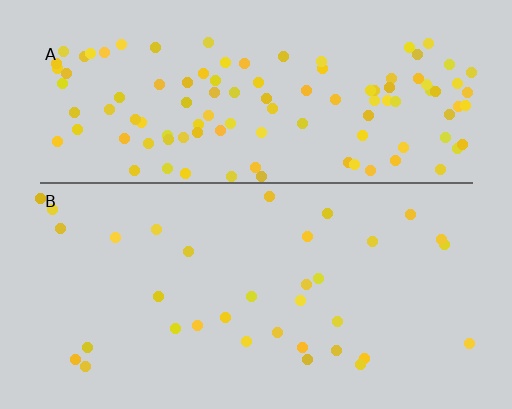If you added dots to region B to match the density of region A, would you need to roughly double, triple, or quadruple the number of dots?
Approximately triple.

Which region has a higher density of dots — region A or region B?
A (the top).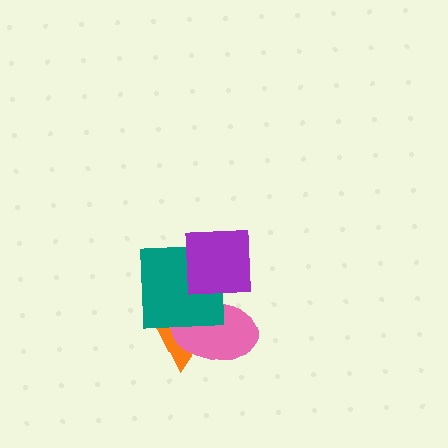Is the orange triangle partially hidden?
Yes, it is partially covered by another shape.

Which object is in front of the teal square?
The purple square is in front of the teal square.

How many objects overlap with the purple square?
1 object overlaps with the purple square.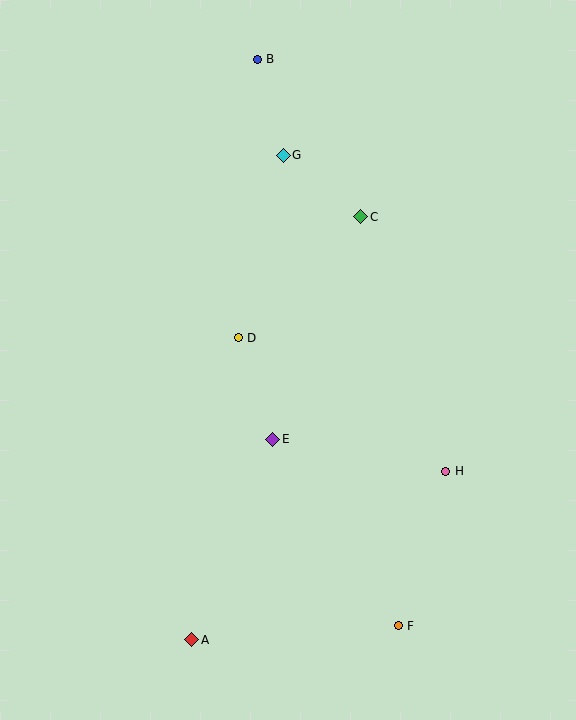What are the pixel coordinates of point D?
Point D is at (238, 338).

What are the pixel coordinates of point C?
Point C is at (361, 217).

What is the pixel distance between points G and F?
The distance between G and F is 484 pixels.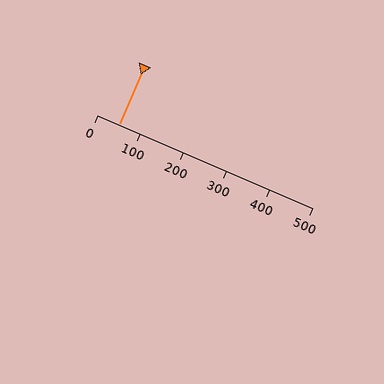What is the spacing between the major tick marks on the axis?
The major ticks are spaced 100 apart.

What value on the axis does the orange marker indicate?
The marker indicates approximately 50.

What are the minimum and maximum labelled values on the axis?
The axis runs from 0 to 500.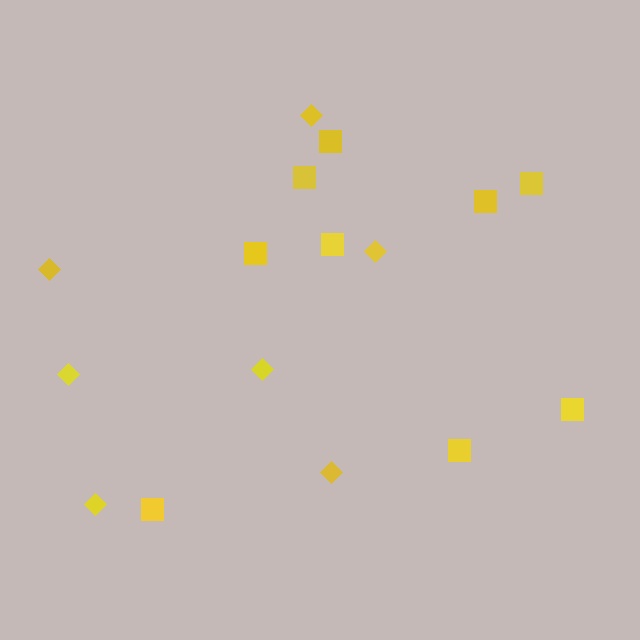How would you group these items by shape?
There are 2 groups: one group of squares (9) and one group of diamonds (7).